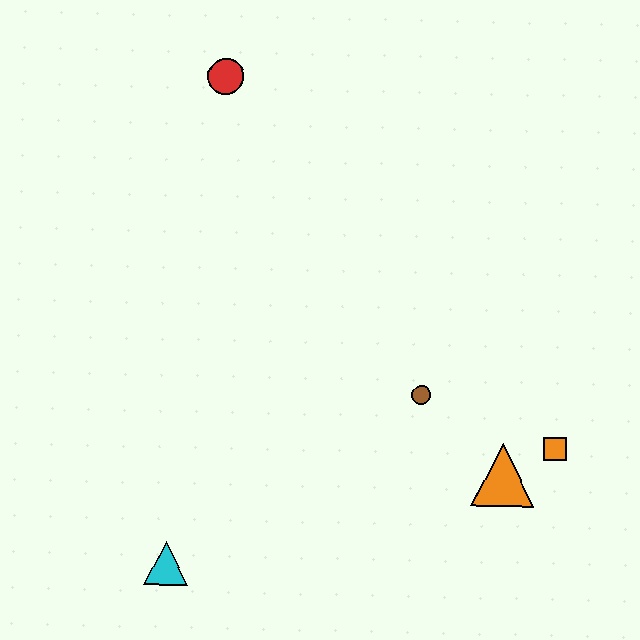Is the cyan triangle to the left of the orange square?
Yes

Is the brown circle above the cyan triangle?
Yes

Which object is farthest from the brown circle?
The red circle is farthest from the brown circle.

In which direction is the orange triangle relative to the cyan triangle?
The orange triangle is to the right of the cyan triangle.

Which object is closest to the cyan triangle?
The brown circle is closest to the cyan triangle.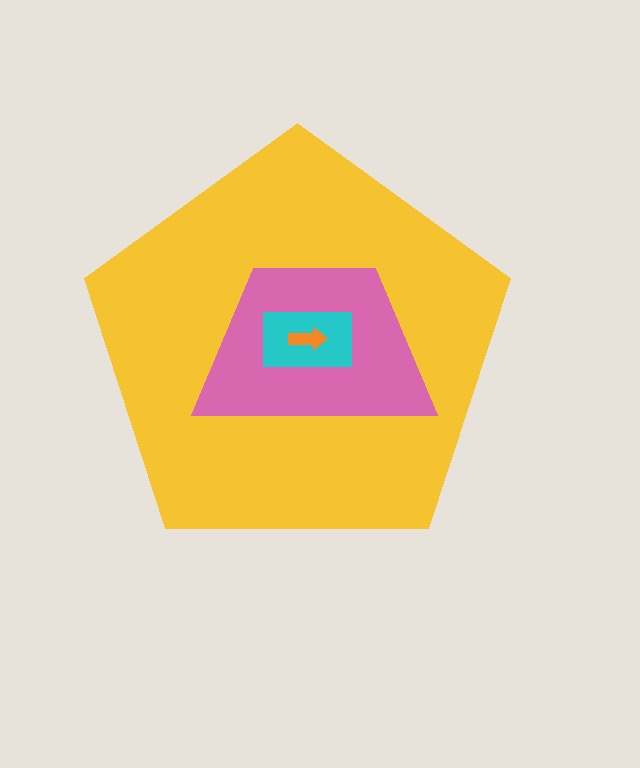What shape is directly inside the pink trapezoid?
The cyan rectangle.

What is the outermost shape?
The yellow pentagon.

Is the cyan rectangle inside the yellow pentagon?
Yes.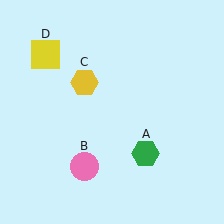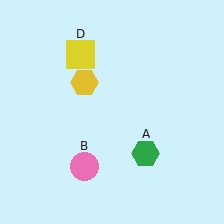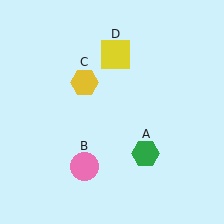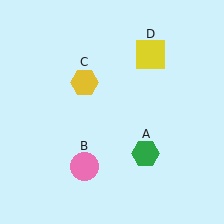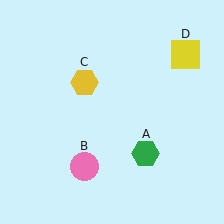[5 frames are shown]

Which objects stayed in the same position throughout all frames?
Green hexagon (object A) and pink circle (object B) and yellow hexagon (object C) remained stationary.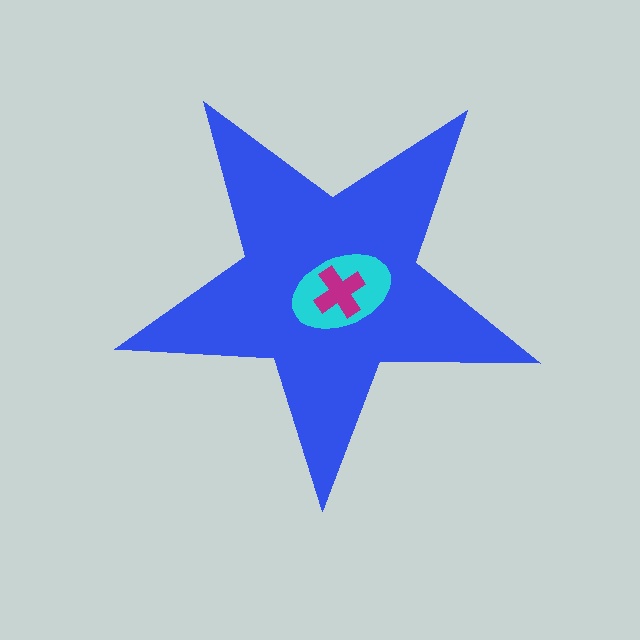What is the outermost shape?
The blue star.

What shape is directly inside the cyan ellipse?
The magenta cross.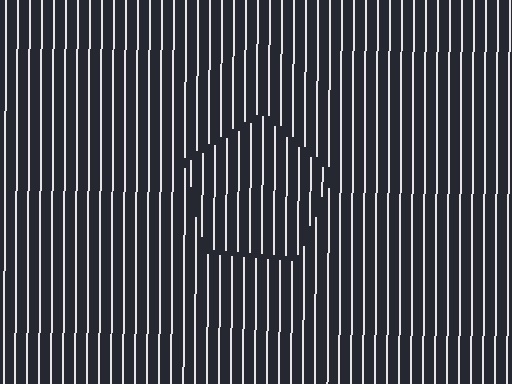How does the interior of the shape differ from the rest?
The interior of the shape contains the same grating, shifted by half a period — the contour is defined by the phase discontinuity where line-ends from the inner and outer gratings abut.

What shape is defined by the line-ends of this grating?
An illusory pentagon. The interior of the shape contains the same grating, shifted by half a period — the contour is defined by the phase discontinuity where line-ends from the inner and outer gratings abut.